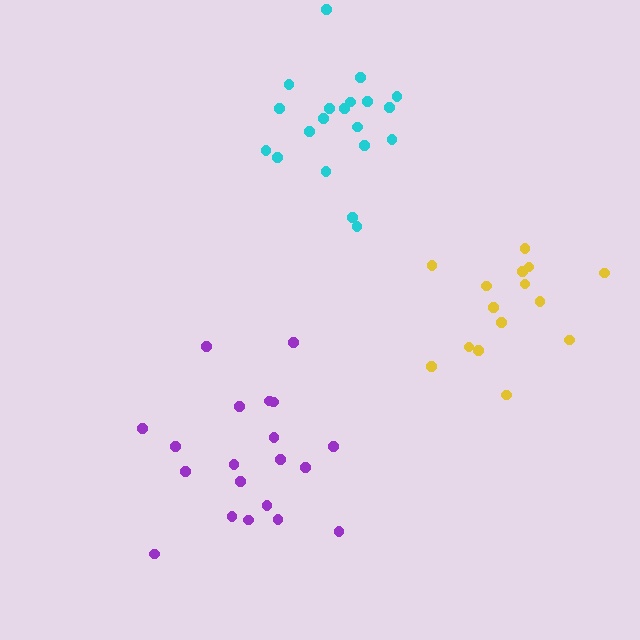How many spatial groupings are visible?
There are 3 spatial groupings.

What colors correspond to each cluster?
The clusters are colored: purple, yellow, cyan.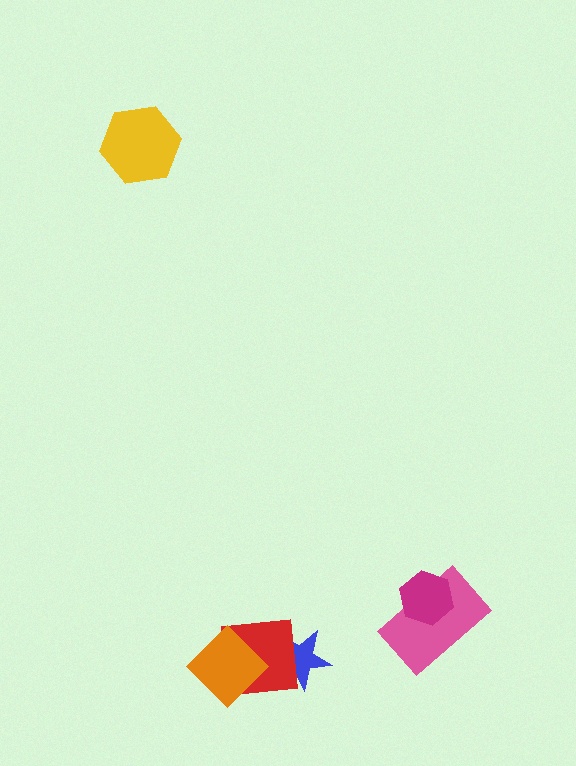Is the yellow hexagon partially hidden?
No, no other shape covers it.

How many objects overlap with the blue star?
1 object overlaps with the blue star.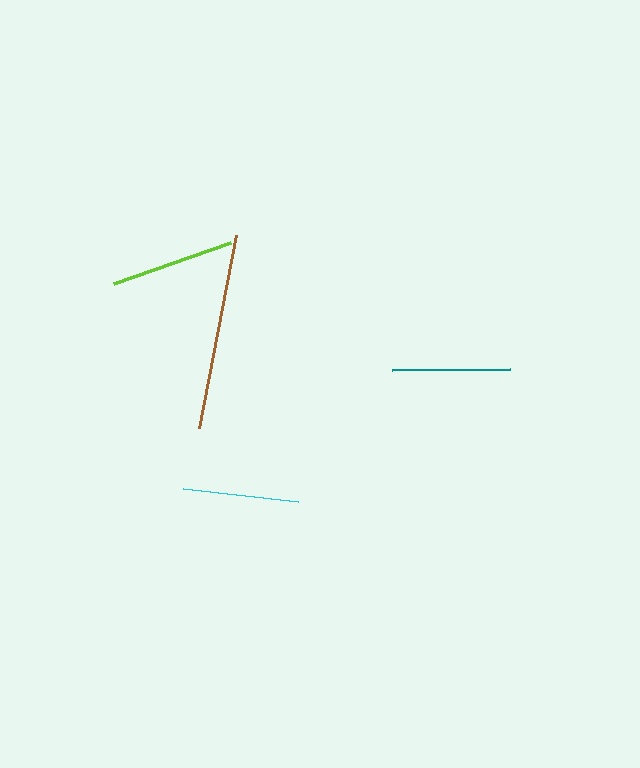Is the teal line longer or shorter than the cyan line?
The teal line is longer than the cyan line.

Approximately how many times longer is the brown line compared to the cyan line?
The brown line is approximately 1.7 times the length of the cyan line.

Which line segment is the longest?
The brown line is the longest at approximately 197 pixels.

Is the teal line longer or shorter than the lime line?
The lime line is longer than the teal line.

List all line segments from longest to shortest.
From longest to shortest: brown, lime, teal, cyan.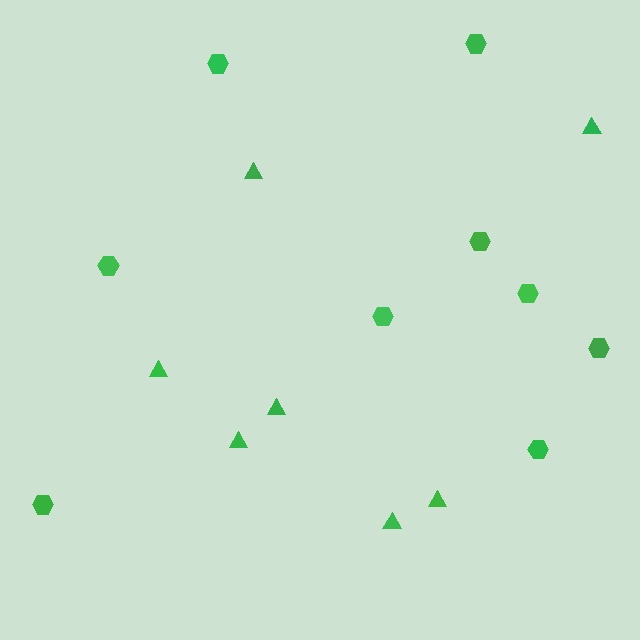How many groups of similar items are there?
There are 2 groups: one group of triangles (7) and one group of hexagons (9).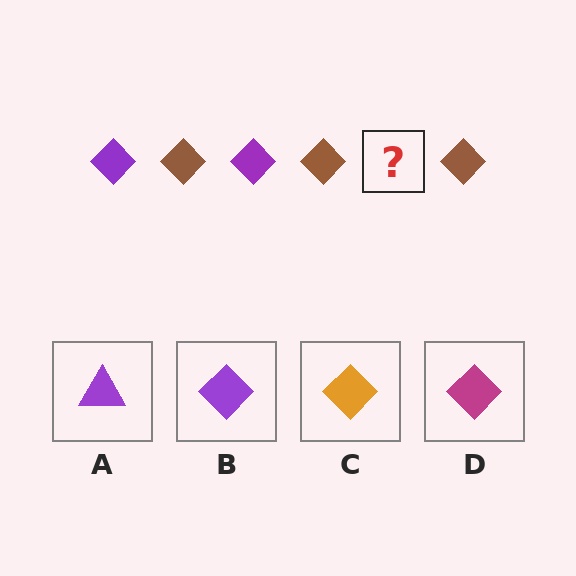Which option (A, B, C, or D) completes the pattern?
B.